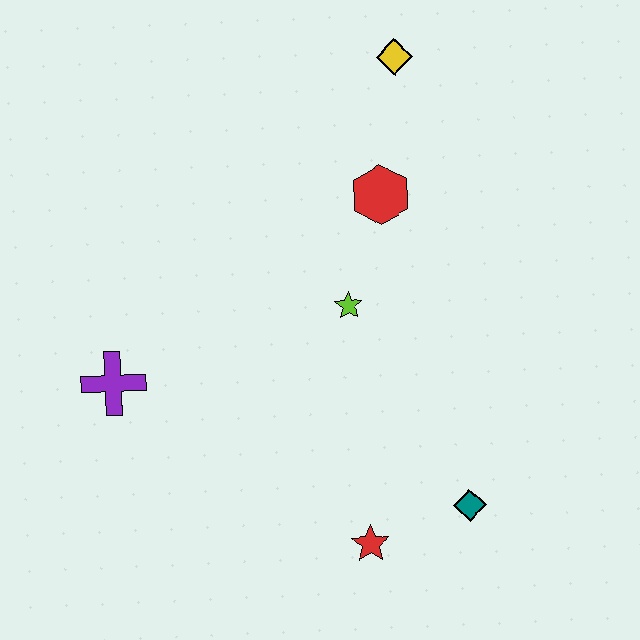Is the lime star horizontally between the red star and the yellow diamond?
No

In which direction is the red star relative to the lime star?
The red star is below the lime star.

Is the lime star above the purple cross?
Yes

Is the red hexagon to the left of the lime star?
No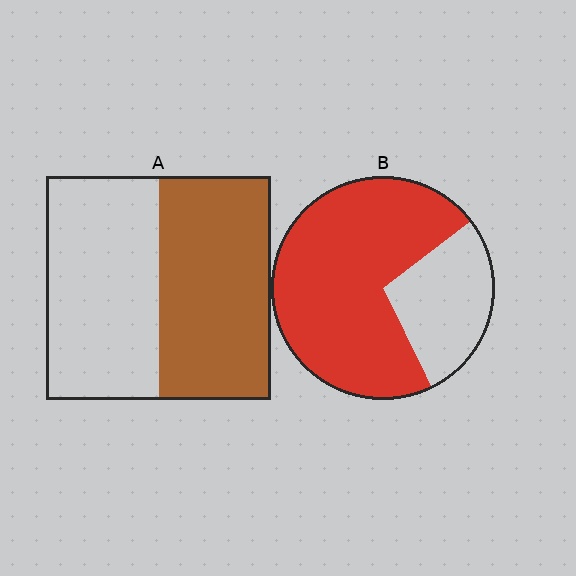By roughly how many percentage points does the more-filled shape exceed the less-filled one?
By roughly 20 percentage points (B over A).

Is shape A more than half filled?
Roughly half.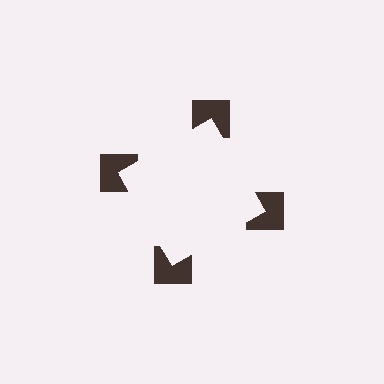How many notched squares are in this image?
There are 4 — one at each vertex of the illusory square.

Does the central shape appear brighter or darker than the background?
It typically appears slightly brighter than the background, even though no actual brightness change is drawn.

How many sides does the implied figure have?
4 sides.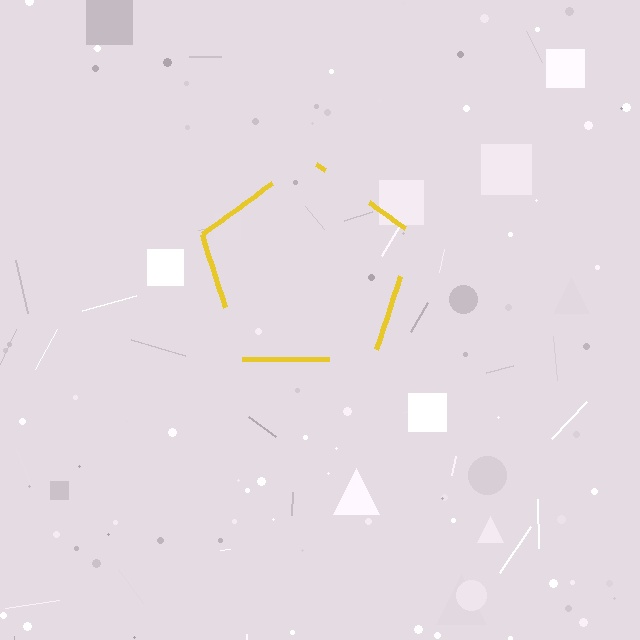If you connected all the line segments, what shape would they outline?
They would outline a pentagon.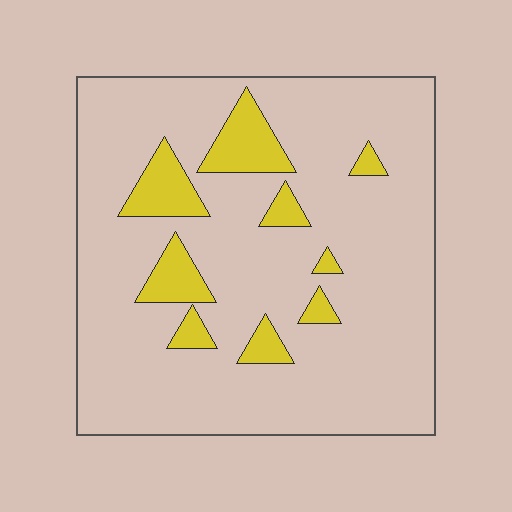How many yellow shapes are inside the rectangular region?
9.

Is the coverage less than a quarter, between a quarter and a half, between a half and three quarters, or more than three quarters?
Less than a quarter.